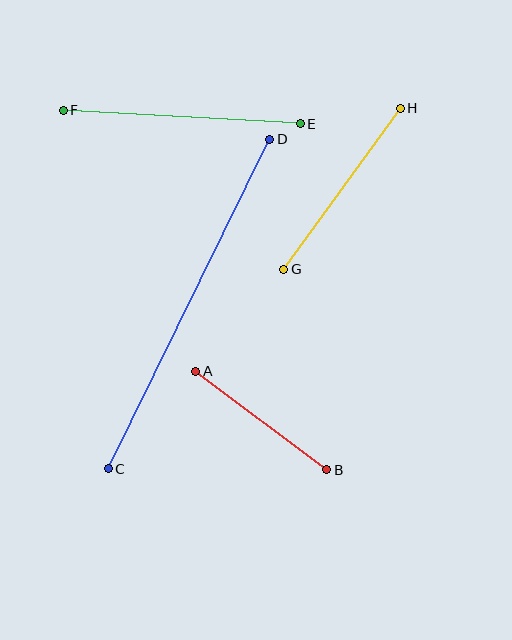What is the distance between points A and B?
The distance is approximately 164 pixels.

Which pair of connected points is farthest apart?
Points C and D are farthest apart.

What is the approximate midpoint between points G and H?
The midpoint is at approximately (342, 189) pixels.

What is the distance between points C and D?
The distance is approximately 367 pixels.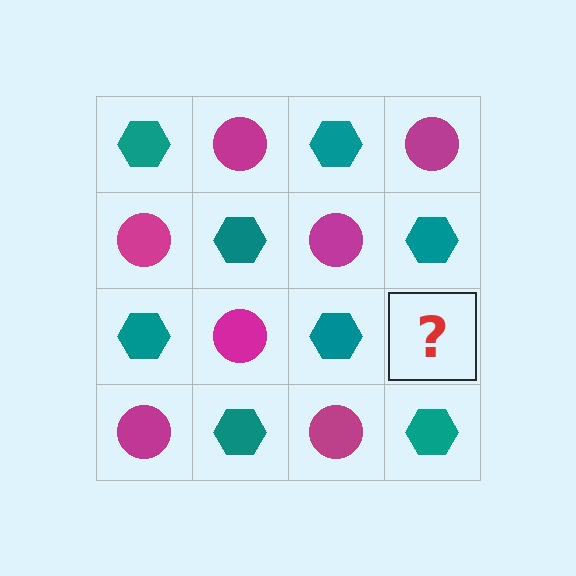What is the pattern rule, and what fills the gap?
The rule is that it alternates teal hexagon and magenta circle in a checkerboard pattern. The gap should be filled with a magenta circle.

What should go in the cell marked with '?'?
The missing cell should contain a magenta circle.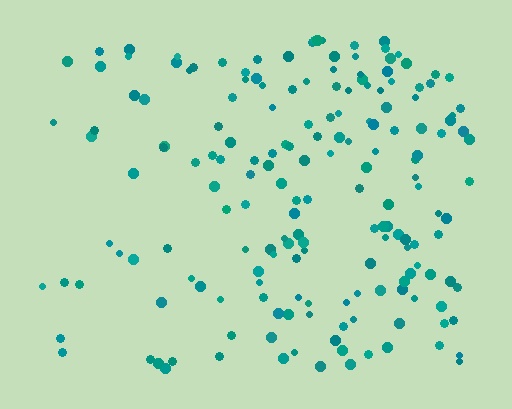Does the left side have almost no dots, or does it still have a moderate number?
Still a moderate number, just noticeably fewer than the right.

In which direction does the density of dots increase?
From left to right, with the right side densest.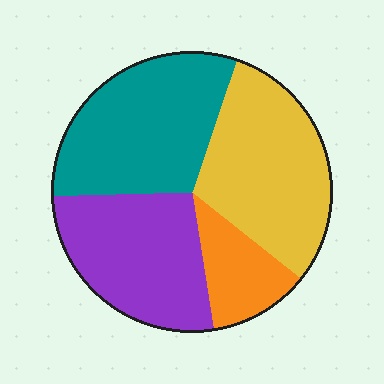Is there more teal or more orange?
Teal.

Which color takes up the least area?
Orange, at roughly 10%.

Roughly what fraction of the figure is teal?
Teal takes up about one third (1/3) of the figure.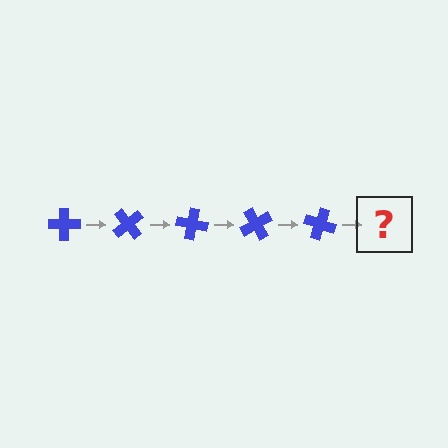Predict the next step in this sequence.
The next step is a blue cross rotated 250 degrees.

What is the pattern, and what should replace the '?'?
The pattern is that the cross rotates 50 degrees each step. The '?' should be a blue cross rotated 250 degrees.